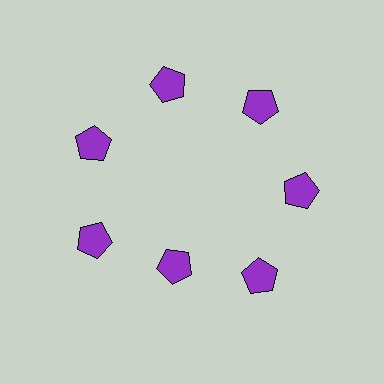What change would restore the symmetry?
The symmetry would be restored by moving it outward, back onto the ring so that all 7 pentagons sit at equal angles and equal distance from the center.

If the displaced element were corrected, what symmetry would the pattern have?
It would have 7-fold rotational symmetry — the pattern would map onto itself every 51 degrees.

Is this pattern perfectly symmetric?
No. The 7 purple pentagons are arranged in a ring, but one element near the 6 o'clock position is pulled inward toward the center, breaking the 7-fold rotational symmetry.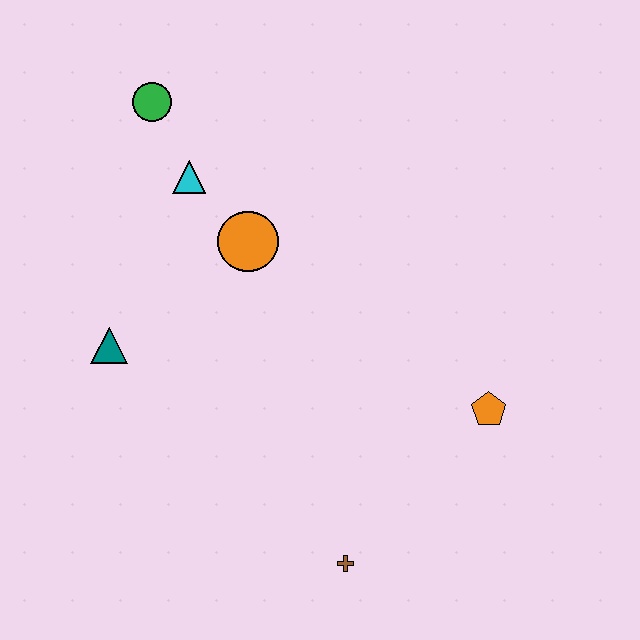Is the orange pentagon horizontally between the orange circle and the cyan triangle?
No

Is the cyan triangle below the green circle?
Yes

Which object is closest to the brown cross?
The orange pentagon is closest to the brown cross.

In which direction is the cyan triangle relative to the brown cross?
The cyan triangle is above the brown cross.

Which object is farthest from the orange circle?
The brown cross is farthest from the orange circle.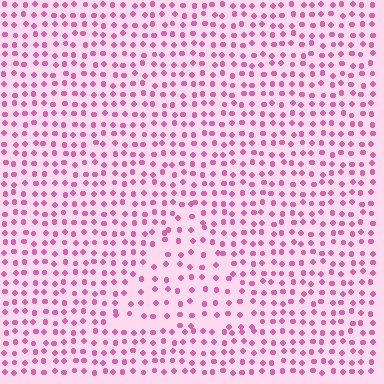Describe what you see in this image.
The image contains small pink elements arranged at two different densities. A triangle-shaped region is visible where the elements are less densely packed than the surrounding area.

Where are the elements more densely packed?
The elements are more densely packed outside the triangle boundary.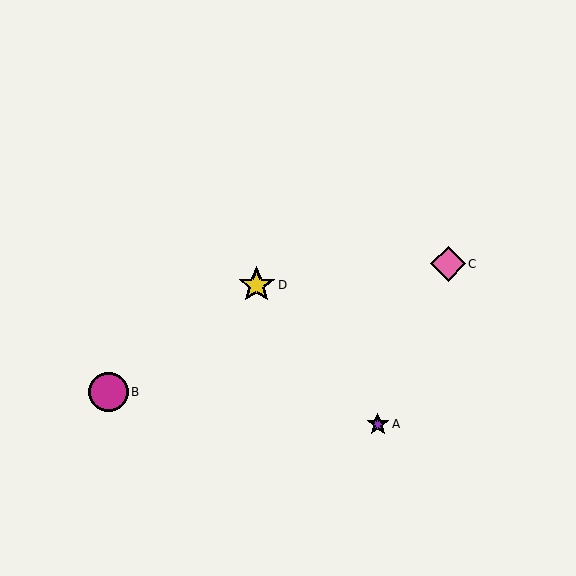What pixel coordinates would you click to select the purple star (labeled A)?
Click at (378, 424) to select the purple star A.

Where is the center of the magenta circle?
The center of the magenta circle is at (109, 392).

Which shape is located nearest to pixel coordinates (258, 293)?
The yellow star (labeled D) at (257, 285) is nearest to that location.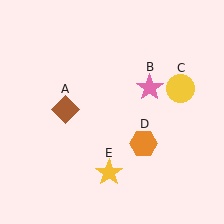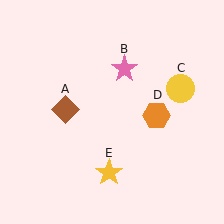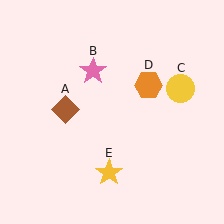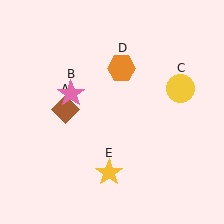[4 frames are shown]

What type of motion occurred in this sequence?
The pink star (object B), orange hexagon (object D) rotated counterclockwise around the center of the scene.